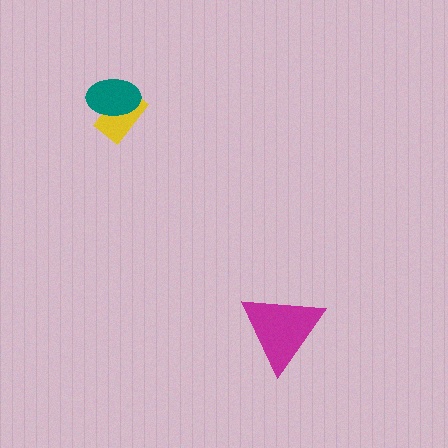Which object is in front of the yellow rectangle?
The teal ellipse is in front of the yellow rectangle.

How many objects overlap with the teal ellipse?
1 object overlaps with the teal ellipse.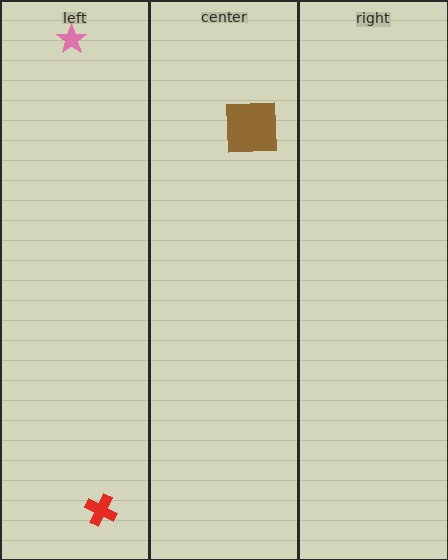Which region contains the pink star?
The left region.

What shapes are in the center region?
The brown square.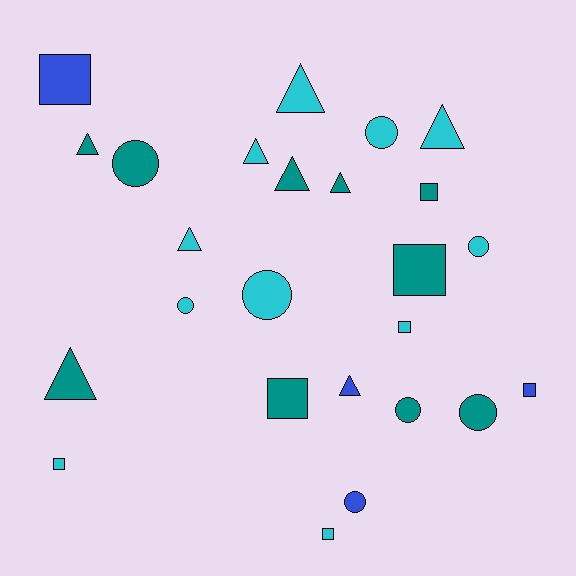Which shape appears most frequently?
Triangle, with 9 objects.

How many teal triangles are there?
There are 4 teal triangles.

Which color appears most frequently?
Cyan, with 11 objects.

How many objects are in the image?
There are 25 objects.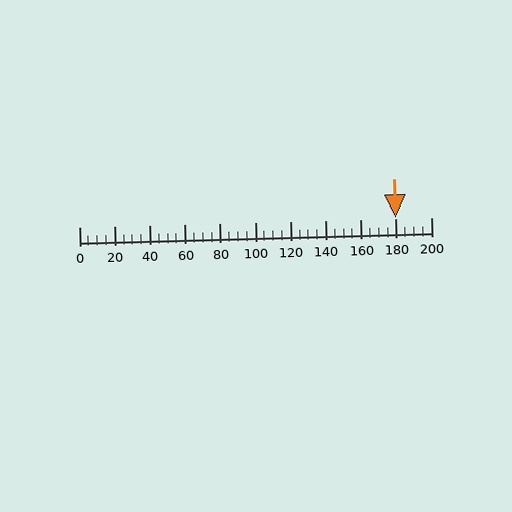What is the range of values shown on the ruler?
The ruler shows values from 0 to 200.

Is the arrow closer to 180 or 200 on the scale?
The arrow is closer to 180.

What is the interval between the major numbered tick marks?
The major tick marks are spaced 20 units apart.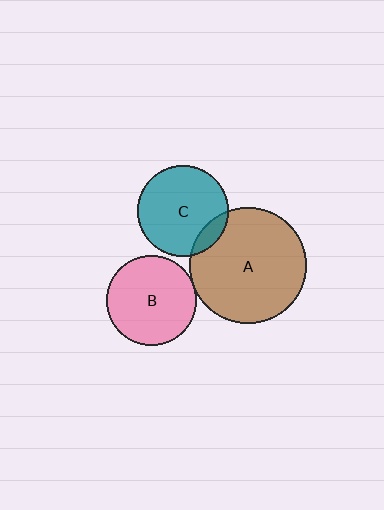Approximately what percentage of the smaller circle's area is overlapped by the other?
Approximately 5%.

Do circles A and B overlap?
Yes.